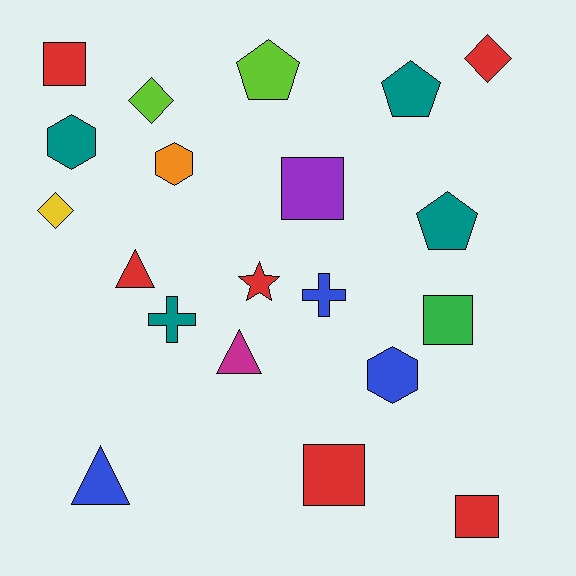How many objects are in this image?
There are 20 objects.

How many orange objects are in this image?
There is 1 orange object.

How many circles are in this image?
There are no circles.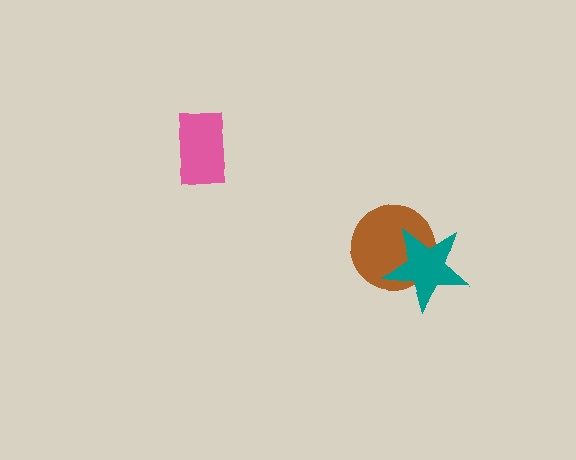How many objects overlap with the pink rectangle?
0 objects overlap with the pink rectangle.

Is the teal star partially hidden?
No, no other shape covers it.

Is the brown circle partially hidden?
Yes, it is partially covered by another shape.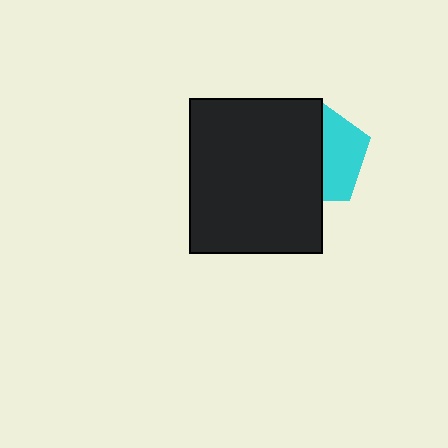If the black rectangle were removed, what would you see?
You would see the complete cyan pentagon.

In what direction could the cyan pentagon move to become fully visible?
The cyan pentagon could move right. That would shift it out from behind the black rectangle entirely.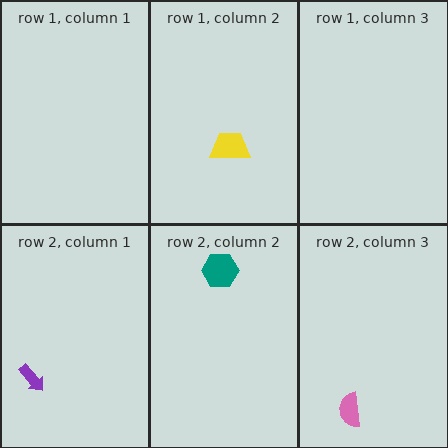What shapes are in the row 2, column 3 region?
The pink semicircle.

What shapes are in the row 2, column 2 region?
The teal hexagon.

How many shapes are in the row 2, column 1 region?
1.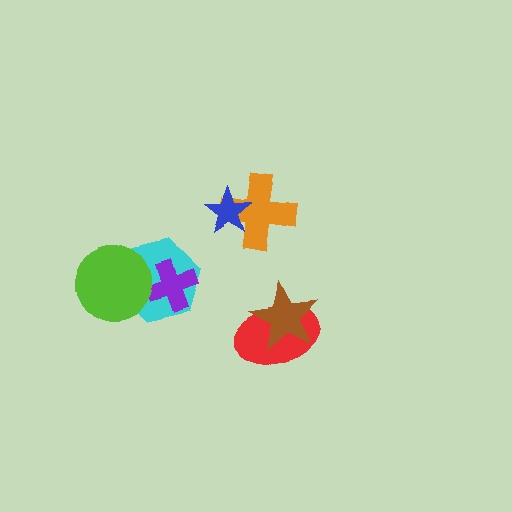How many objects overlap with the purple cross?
1 object overlaps with the purple cross.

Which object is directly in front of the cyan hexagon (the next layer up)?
The purple cross is directly in front of the cyan hexagon.